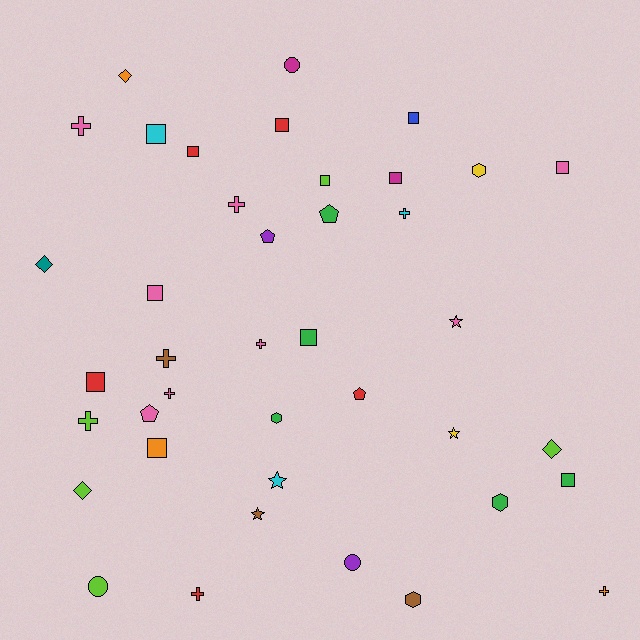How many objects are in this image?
There are 40 objects.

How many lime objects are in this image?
There are 5 lime objects.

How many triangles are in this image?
There are no triangles.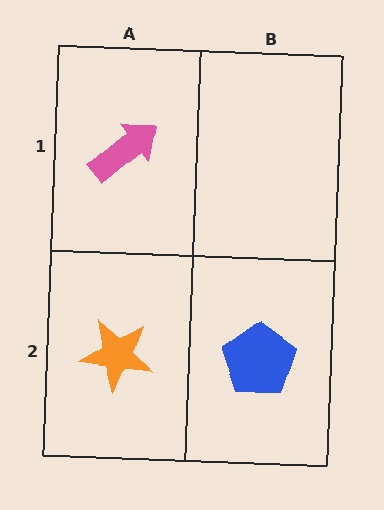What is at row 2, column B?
A blue pentagon.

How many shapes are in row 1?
1 shape.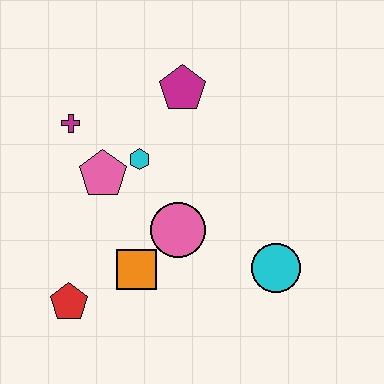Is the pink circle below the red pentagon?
No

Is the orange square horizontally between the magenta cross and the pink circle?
Yes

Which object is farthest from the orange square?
The magenta pentagon is farthest from the orange square.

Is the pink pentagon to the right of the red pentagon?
Yes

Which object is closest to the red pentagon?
The orange square is closest to the red pentagon.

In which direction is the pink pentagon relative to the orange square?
The pink pentagon is above the orange square.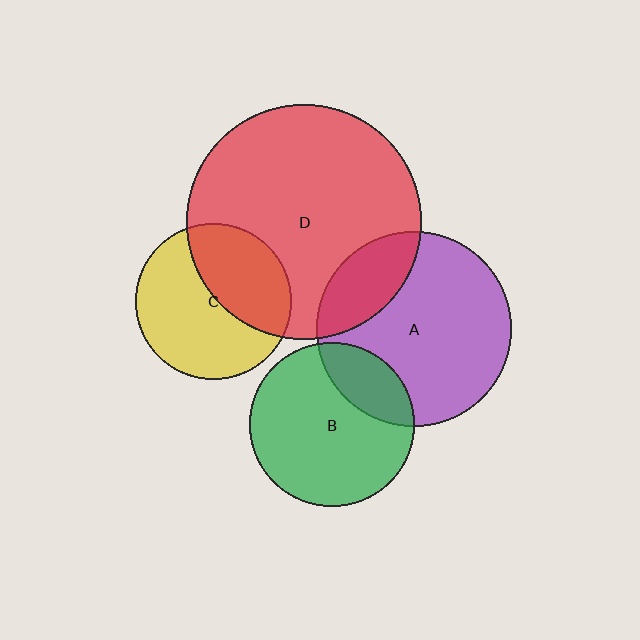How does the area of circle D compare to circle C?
Approximately 2.3 times.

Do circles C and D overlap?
Yes.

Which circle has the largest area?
Circle D (red).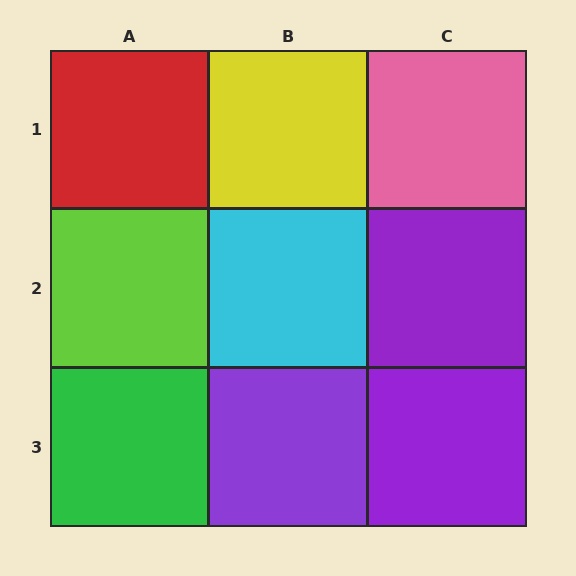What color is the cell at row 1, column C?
Pink.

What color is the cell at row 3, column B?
Purple.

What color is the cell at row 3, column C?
Purple.